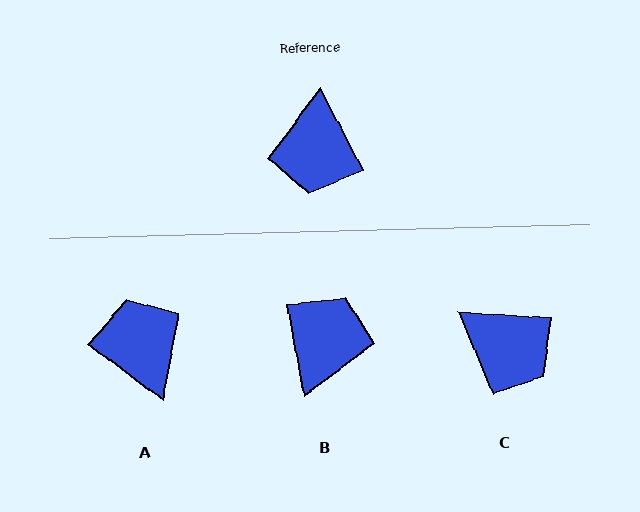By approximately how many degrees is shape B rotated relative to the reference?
Approximately 163 degrees counter-clockwise.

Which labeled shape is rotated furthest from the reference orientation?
B, about 163 degrees away.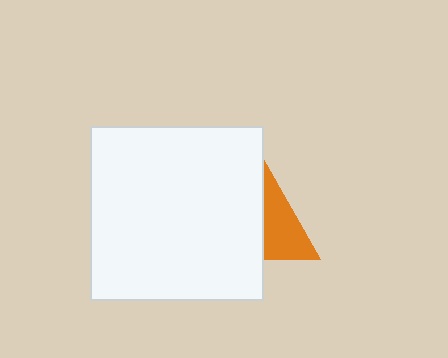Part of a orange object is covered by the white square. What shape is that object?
It is a triangle.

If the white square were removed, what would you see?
You would see the complete orange triangle.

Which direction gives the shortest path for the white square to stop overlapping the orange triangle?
Moving left gives the shortest separation.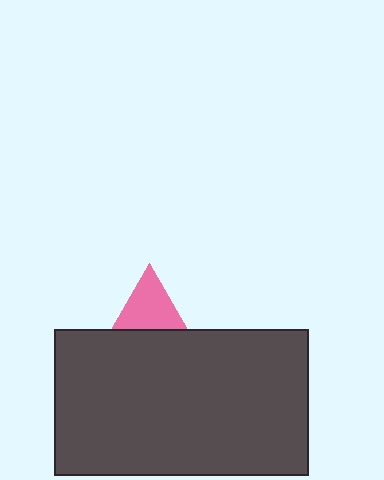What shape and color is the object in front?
The object in front is a dark gray rectangle.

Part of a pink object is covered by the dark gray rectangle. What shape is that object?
It is a triangle.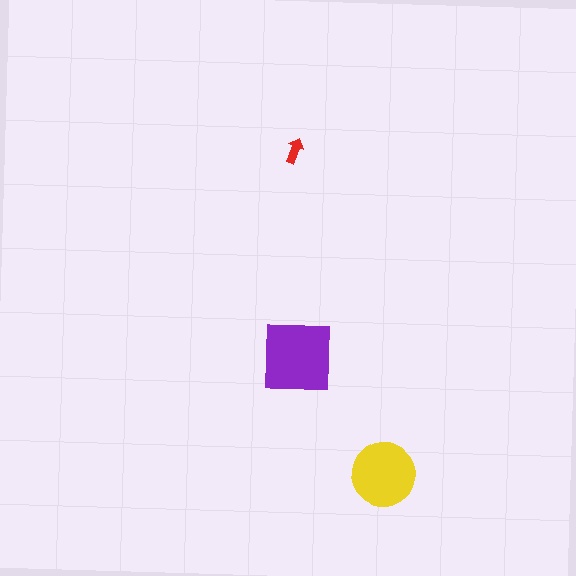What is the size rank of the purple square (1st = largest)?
1st.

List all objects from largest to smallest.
The purple square, the yellow circle, the red arrow.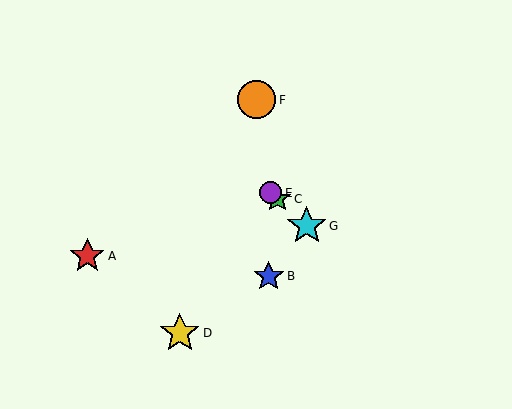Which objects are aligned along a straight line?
Objects C, E, G are aligned along a straight line.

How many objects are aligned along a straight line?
3 objects (C, E, G) are aligned along a straight line.